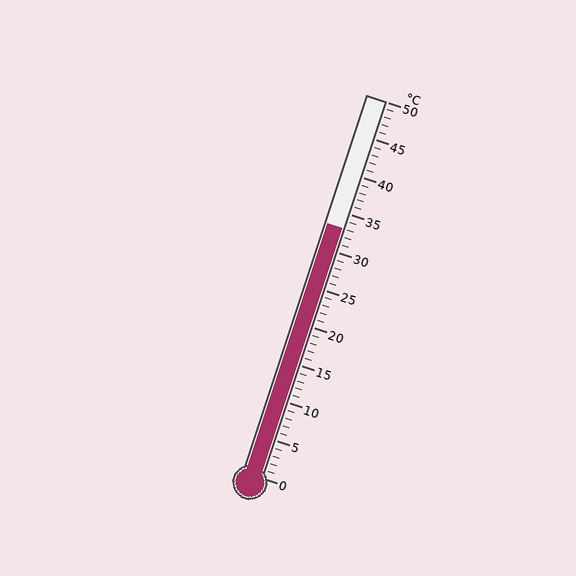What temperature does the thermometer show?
The thermometer shows approximately 33°C.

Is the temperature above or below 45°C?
The temperature is below 45°C.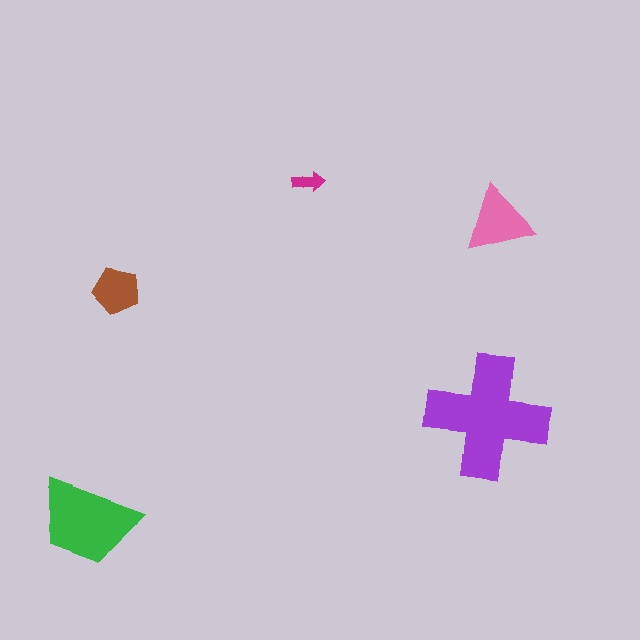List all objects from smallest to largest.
The magenta arrow, the brown pentagon, the pink triangle, the green trapezoid, the purple cross.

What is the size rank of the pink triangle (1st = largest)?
3rd.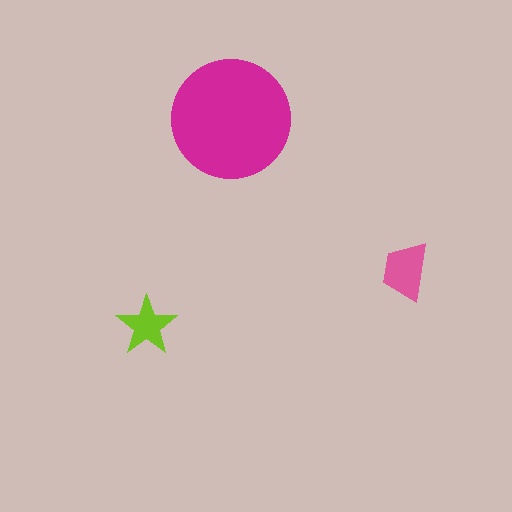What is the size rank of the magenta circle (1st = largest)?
1st.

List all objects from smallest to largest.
The lime star, the pink trapezoid, the magenta circle.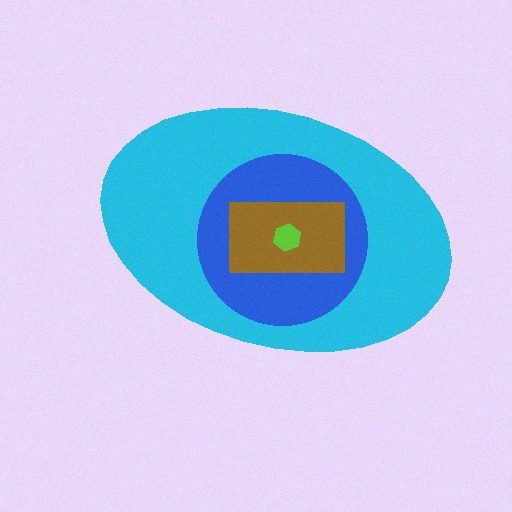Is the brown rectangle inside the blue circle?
Yes.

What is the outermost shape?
The cyan ellipse.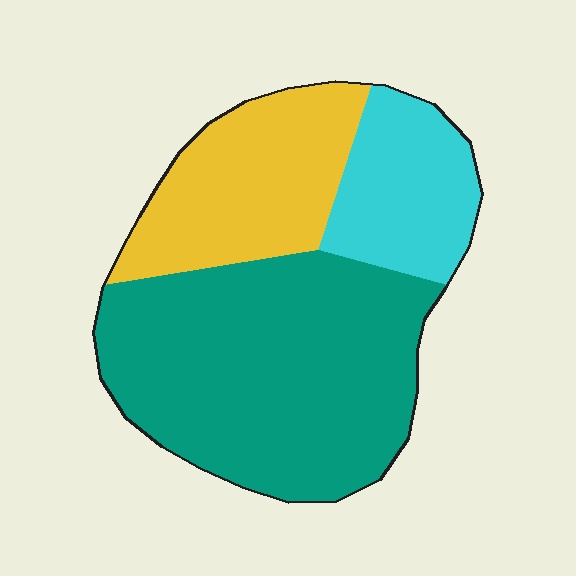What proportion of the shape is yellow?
Yellow covers 26% of the shape.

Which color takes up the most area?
Teal, at roughly 55%.